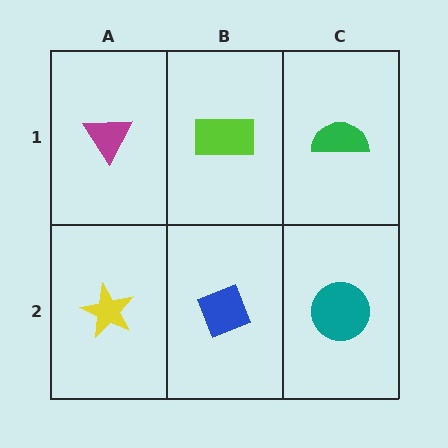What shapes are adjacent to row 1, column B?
A blue diamond (row 2, column B), a magenta triangle (row 1, column A), a green semicircle (row 1, column C).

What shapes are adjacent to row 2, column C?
A green semicircle (row 1, column C), a blue diamond (row 2, column B).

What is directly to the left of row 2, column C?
A blue diamond.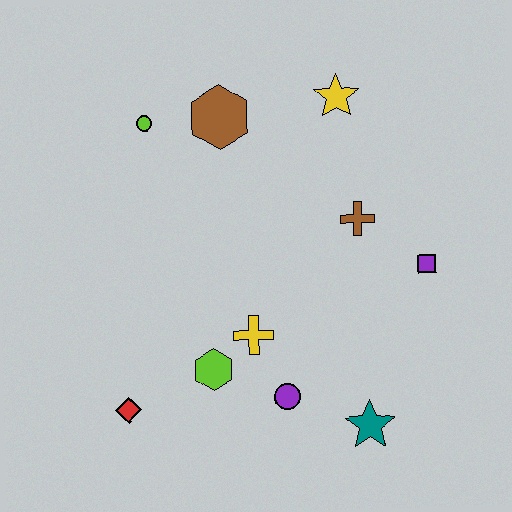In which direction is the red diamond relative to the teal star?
The red diamond is to the left of the teal star.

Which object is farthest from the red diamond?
The yellow star is farthest from the red diamond.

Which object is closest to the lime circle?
The brown hexagon is closest to the lime circle.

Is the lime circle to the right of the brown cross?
No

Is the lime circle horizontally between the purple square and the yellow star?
No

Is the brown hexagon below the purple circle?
No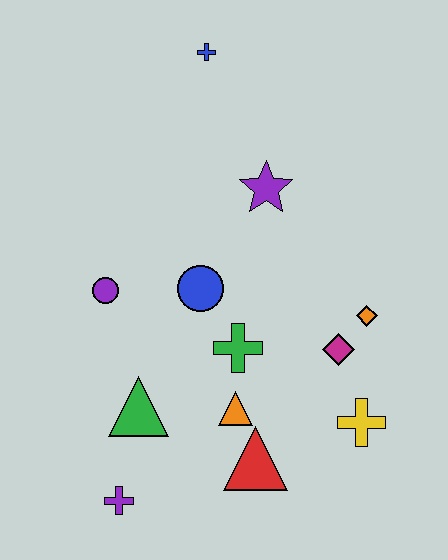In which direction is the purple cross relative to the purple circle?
The purple cross is below the purple circle.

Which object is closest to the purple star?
The blue circle is closest to the purple star.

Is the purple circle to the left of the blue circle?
Yes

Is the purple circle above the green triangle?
Yes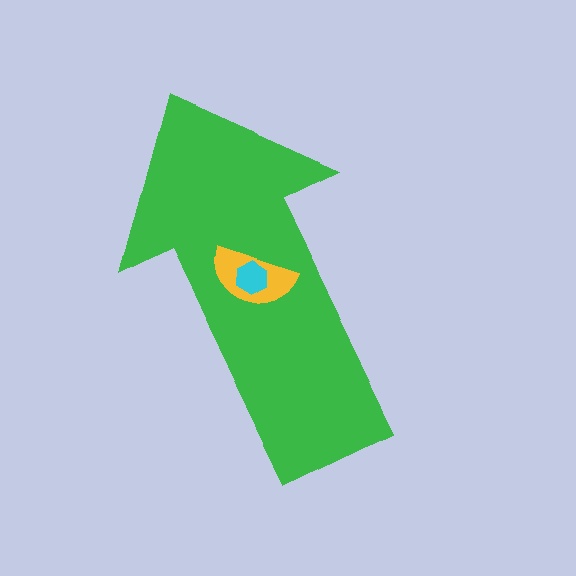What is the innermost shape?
The cyan hexagon.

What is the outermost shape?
The green arrow.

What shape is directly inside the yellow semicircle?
The cyan hexagon.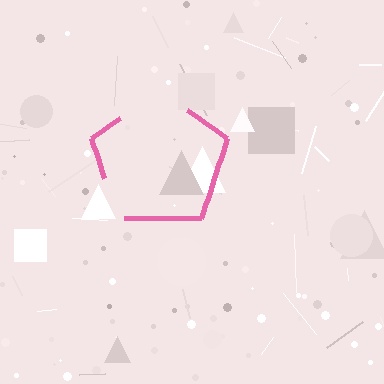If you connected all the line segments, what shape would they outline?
They would outline a pentagon.